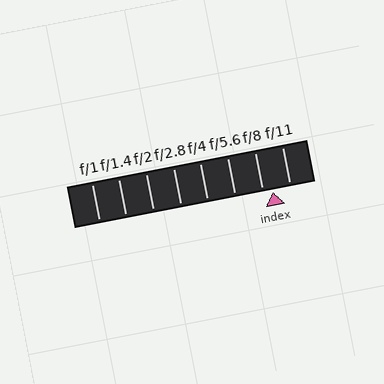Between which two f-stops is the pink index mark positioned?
The index mark is between f/8 and f/11.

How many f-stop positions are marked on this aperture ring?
There are 8 f-stop positions marked.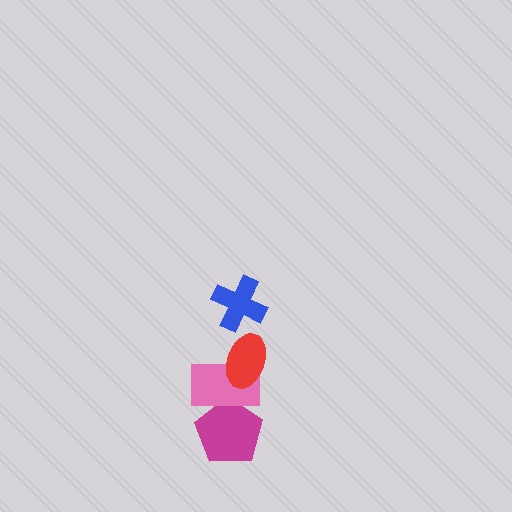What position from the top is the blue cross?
The blue cross is 1st from the top.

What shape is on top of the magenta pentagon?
The pink rectangle is on top of the magenta pentagon.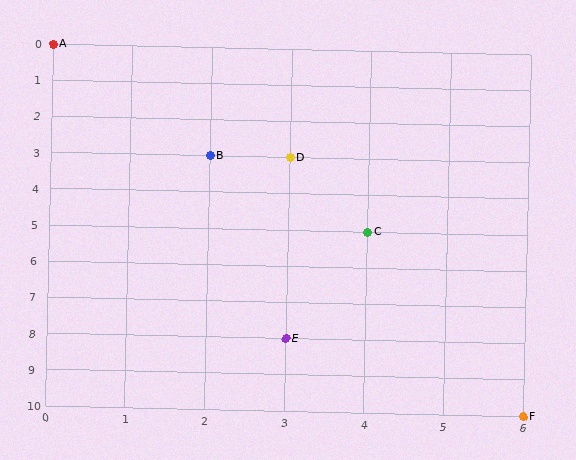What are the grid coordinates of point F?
Point F is at grid coordinates (6, 10).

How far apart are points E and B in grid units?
Points E and B are 1 column and 5 rows apart (about 5.1 grid units diagonally).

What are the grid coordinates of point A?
Point A is at grid coordinates (0, 0).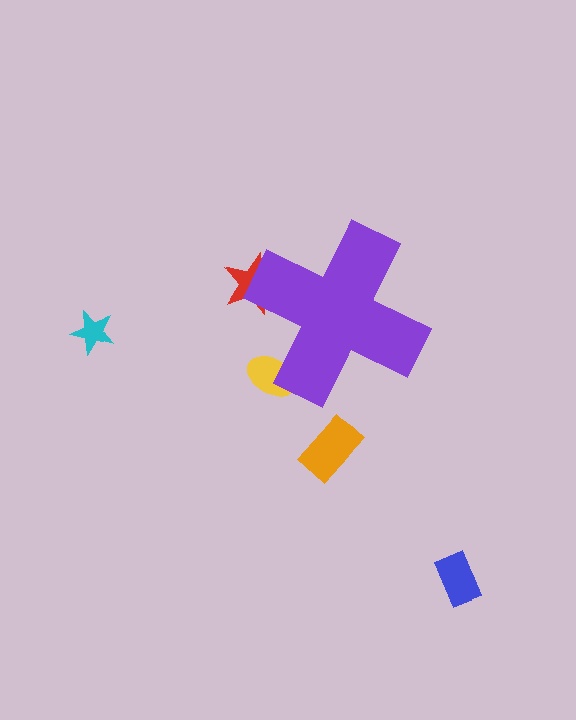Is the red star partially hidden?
Yes, the red star is partially hidden behind the purple cross.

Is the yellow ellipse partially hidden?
Yes, the yellow ellipse is partially hidden behind the purple cross.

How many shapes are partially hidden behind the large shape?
2 shapes are partially hidden.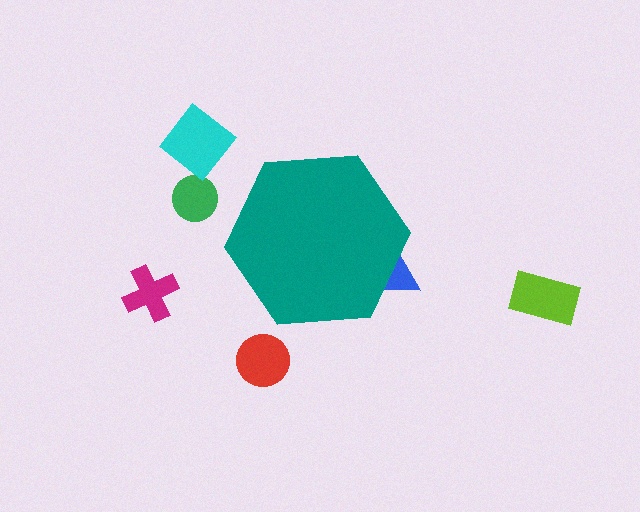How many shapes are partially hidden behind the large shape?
1 shape is partially hidden.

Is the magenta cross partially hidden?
No, the magenta cross is fully visible.